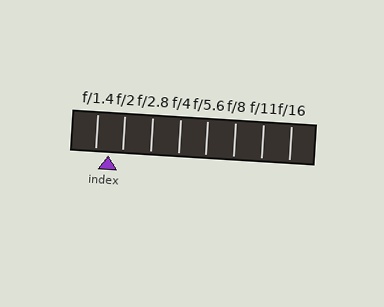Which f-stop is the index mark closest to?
The index mark is closest to f/1.4.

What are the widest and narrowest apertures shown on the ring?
The widest aperture shown is f/1.4 and the narrowest is f/16.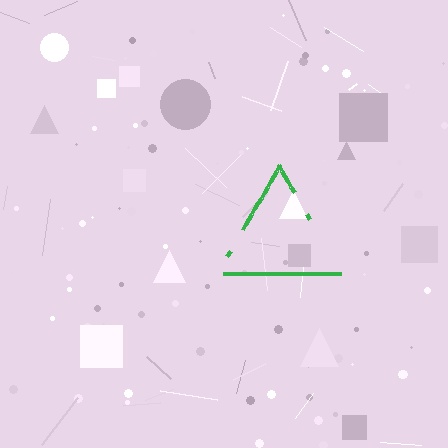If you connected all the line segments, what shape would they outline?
They would outline a triangle.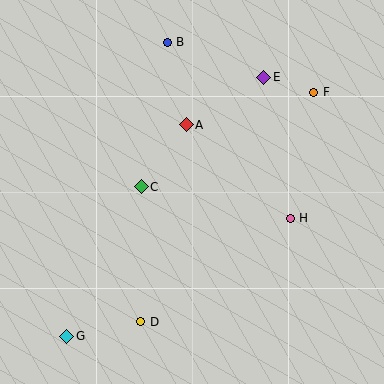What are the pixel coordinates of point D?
Point D is at (141, 322).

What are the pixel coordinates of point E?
Point E is at (264, 77).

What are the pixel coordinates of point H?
Point H is at (290, 218).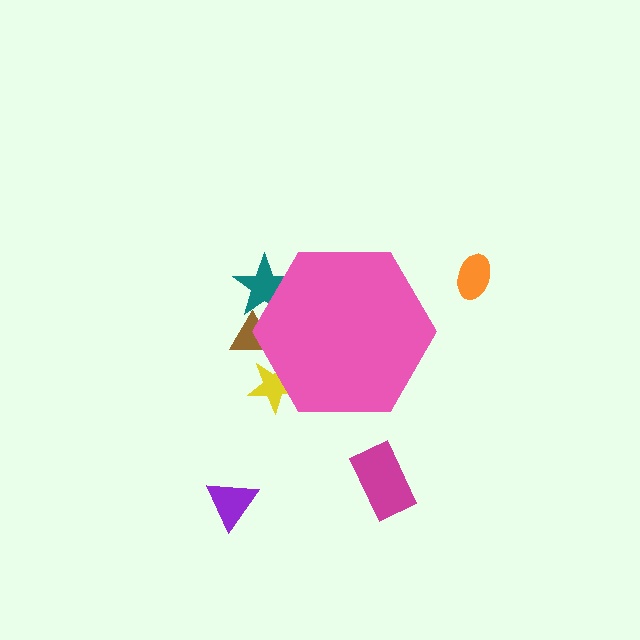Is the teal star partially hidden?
Yes, the teal star is partially hidden behind the pink hexagon.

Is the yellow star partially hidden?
Yes, the yellow star is partially hidden behind the pink hexagon.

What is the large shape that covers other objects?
A pink hexagon.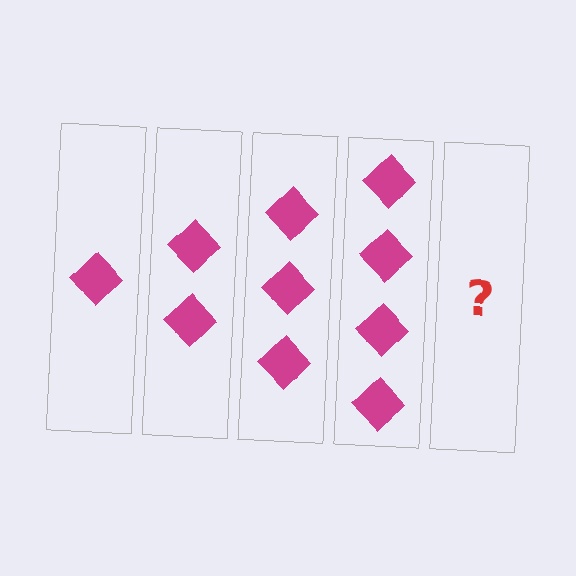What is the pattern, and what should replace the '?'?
The pattern is that each step adds one more diamond. The '?' should be 5 diamonds.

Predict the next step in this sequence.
The next step is 5 diamonds.